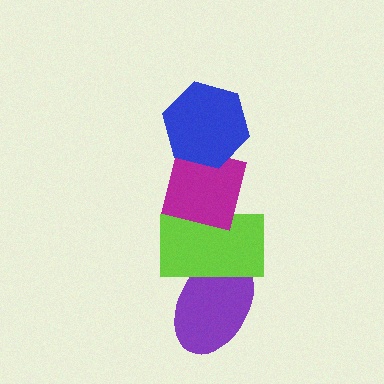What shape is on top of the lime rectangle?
The magenta square is on top of the lime rectangle.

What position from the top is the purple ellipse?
The purple ellipse is 4th from the top.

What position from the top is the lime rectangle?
The lime rectangle is 3rd from the top.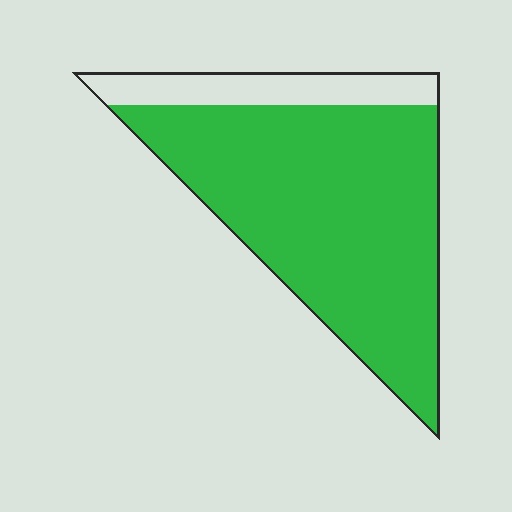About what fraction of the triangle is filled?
About five sixths (5/6).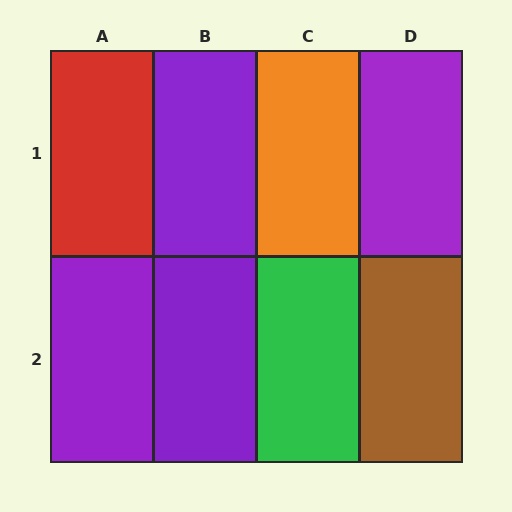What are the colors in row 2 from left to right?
Purple, purple, green, brown.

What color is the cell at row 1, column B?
Purple.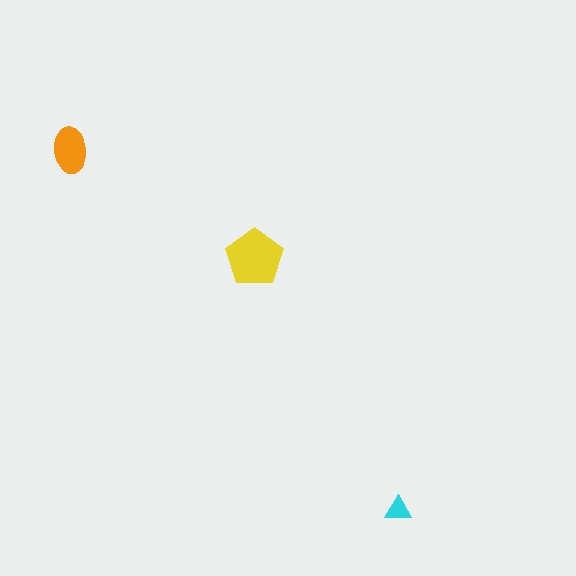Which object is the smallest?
The cyan triangle.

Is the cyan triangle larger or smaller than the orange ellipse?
Smaller.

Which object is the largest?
The yellow pentagon.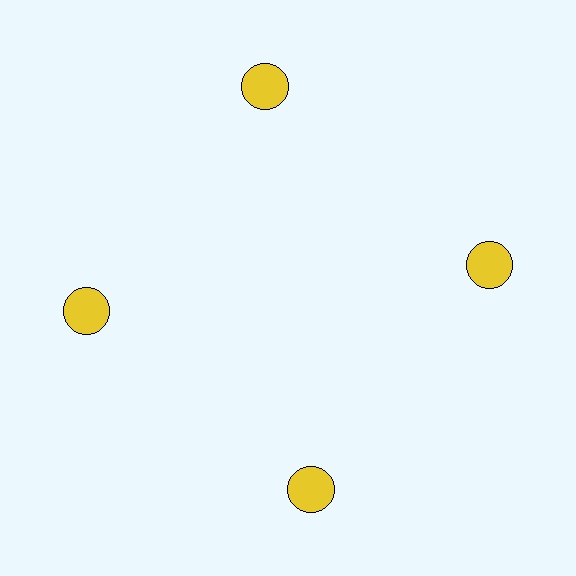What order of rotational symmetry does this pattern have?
This pattern has 4-fold rotational symmetry.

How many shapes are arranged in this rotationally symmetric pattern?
There are 4 shapes, arranged in 4 groups of 1.